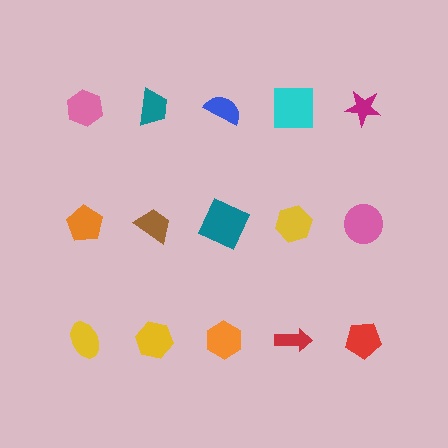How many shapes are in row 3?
5 shapes.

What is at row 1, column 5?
A magenta star.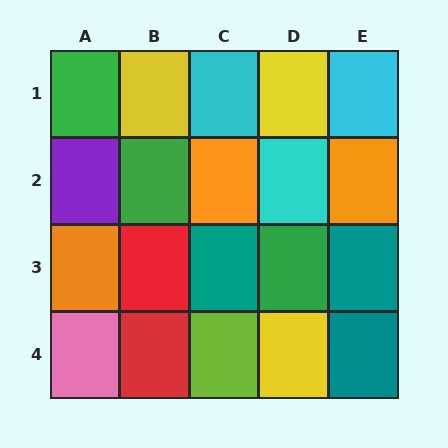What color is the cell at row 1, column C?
Cyan.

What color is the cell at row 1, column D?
Yellow.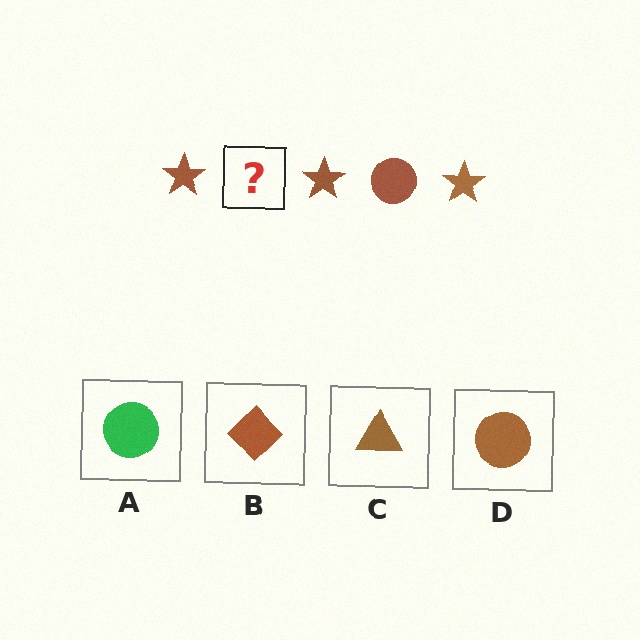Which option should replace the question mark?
Option D.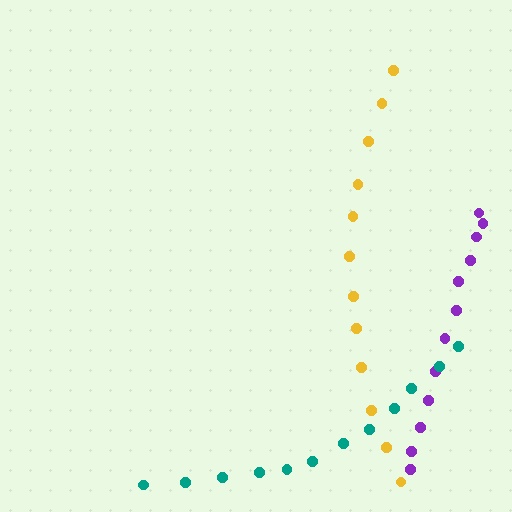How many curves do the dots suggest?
There are 3 distinct paths.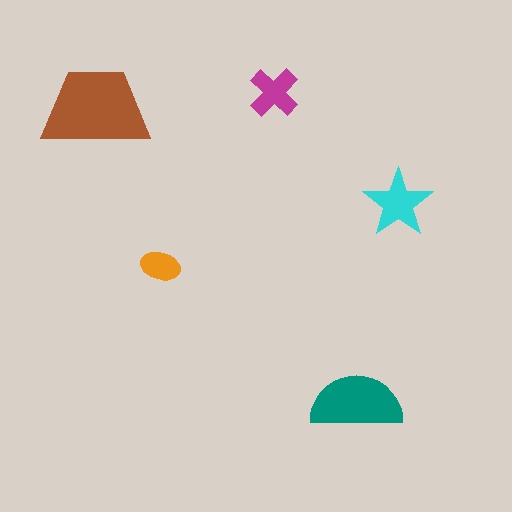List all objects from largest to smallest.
The brown trapezoid, the teal semicircle, the cyan star, the magenta cross, the orange ellipse.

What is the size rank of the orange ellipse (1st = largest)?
5th.